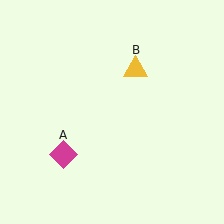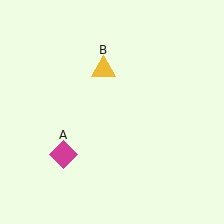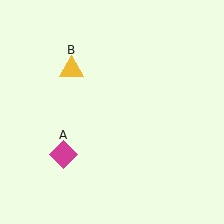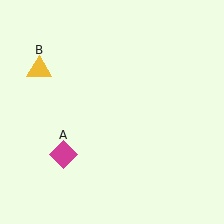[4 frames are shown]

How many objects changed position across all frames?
1 object changed position: yellow triangle (object B).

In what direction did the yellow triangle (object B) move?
The yellow triangle (object B) moved left.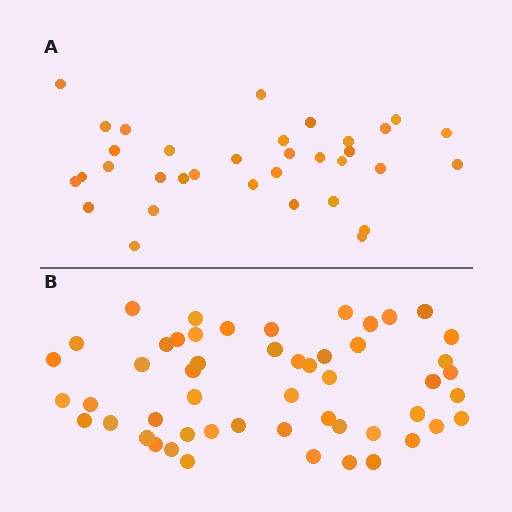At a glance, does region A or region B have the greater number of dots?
Region B (the bottom region) has more dots.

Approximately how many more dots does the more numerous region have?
Region B has approximately 20 more dots than region A.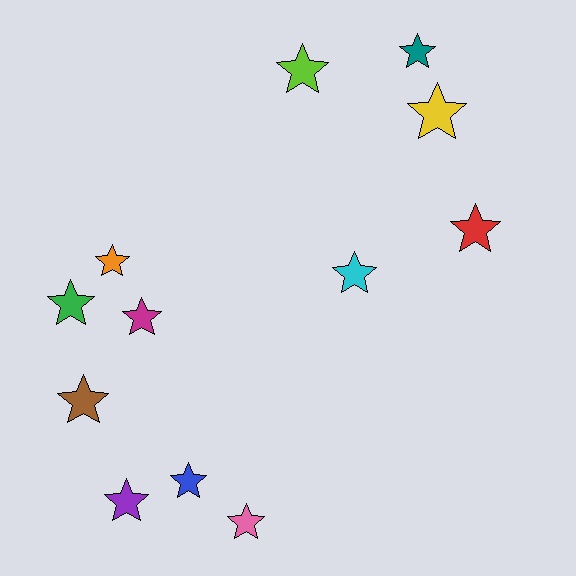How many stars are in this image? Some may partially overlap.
There are 12 stars.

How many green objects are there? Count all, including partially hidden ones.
There is 1 green object.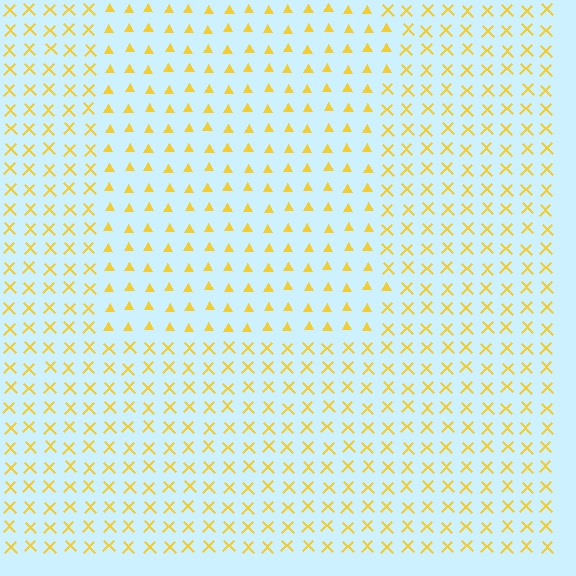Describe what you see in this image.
The image is filled with small yellow elements arranged in a uniform grid. A rectangle-shaped region contains triangles, while the surrounding area contains X marks. The boundary is defined purely by the change in element shape.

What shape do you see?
I see a rectangle.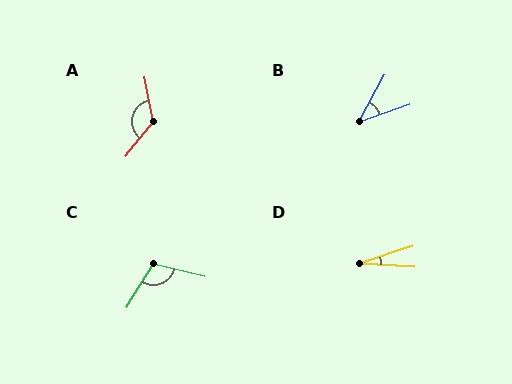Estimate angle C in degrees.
Approximately 108 degrees.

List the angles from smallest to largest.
D (21°), B (42°), C (108°), A (130°).